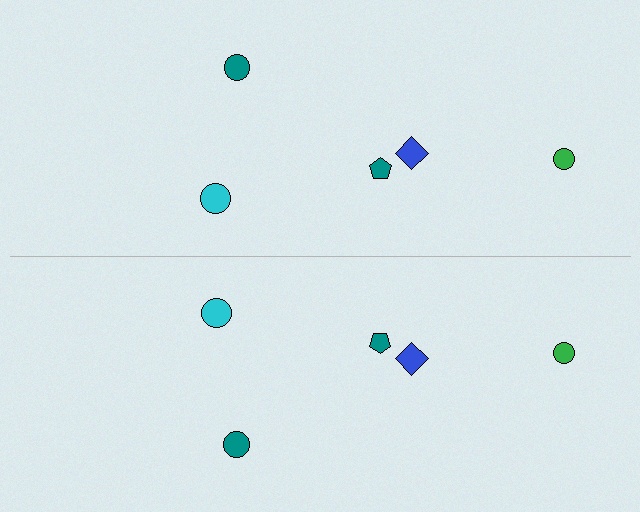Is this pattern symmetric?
Yes, this pattern has bilateral (reflection) symmetry.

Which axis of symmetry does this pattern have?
The pattern has a horizontal axis of symmetry running through the center of the image.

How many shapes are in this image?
There are 10 shapes in this image.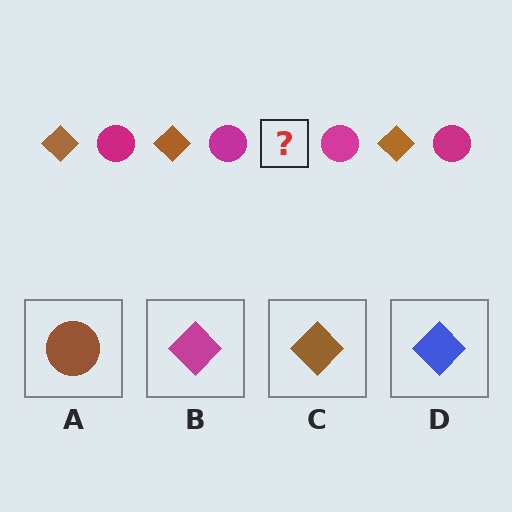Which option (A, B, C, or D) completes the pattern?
C.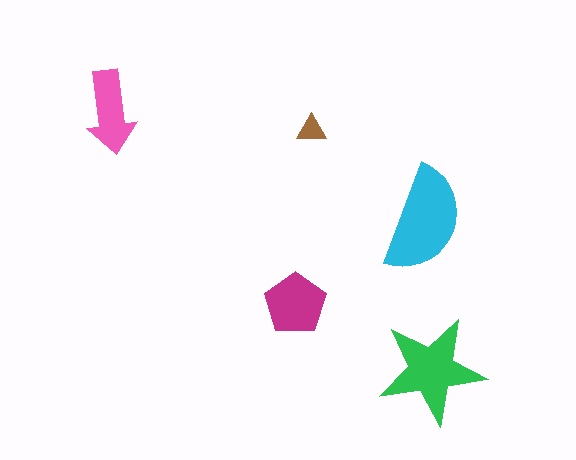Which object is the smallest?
The brown triangle.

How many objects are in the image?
There are 5 objects in the image.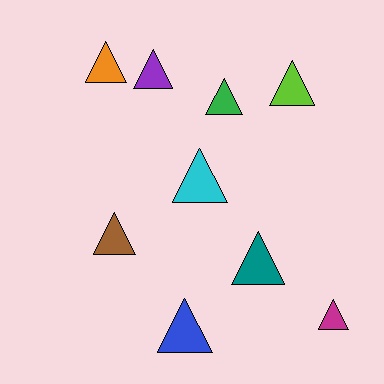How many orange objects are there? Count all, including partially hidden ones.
There is 1 orange object.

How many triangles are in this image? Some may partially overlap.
There are 9 triangles.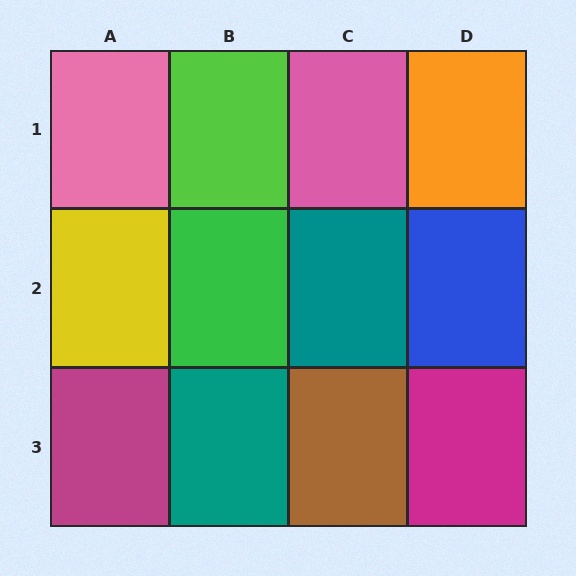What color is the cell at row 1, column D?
Orange.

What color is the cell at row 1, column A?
Pink.